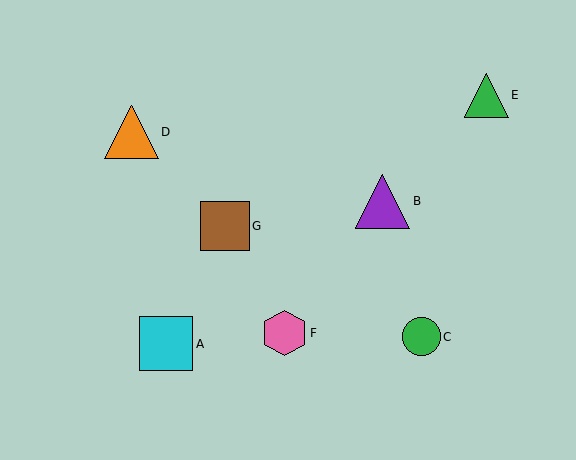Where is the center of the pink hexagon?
The center of the pink hexagon is at (285, 333).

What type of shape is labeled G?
Shape G is a brown square.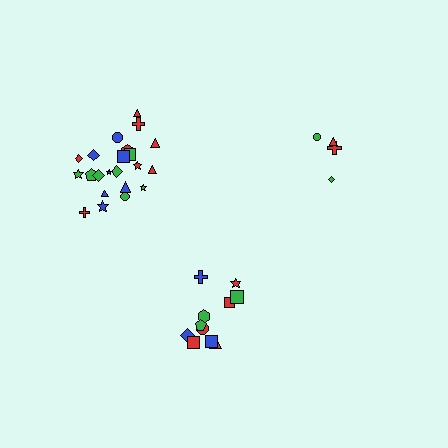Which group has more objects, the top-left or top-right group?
The top-left group.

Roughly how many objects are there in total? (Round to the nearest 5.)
Roughly 40 objects in total.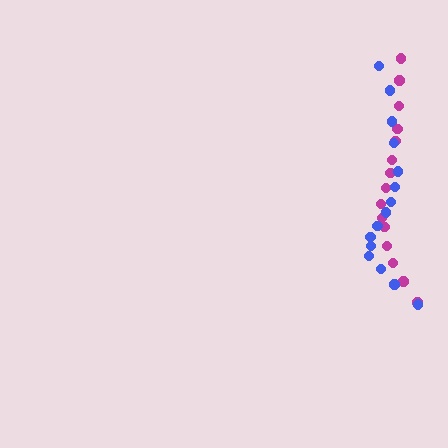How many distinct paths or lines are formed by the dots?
There are 2 distinct paths.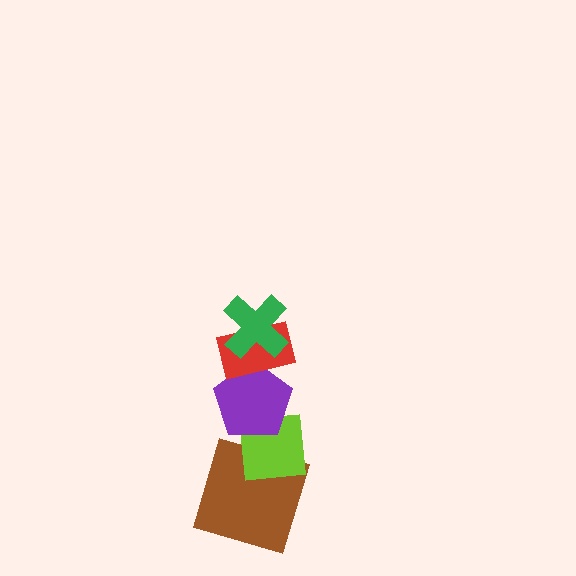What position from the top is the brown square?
The brown square is 5th from the top.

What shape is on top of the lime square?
The purple pentagon is on top of the lime square.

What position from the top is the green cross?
The green cross is 1st from the top.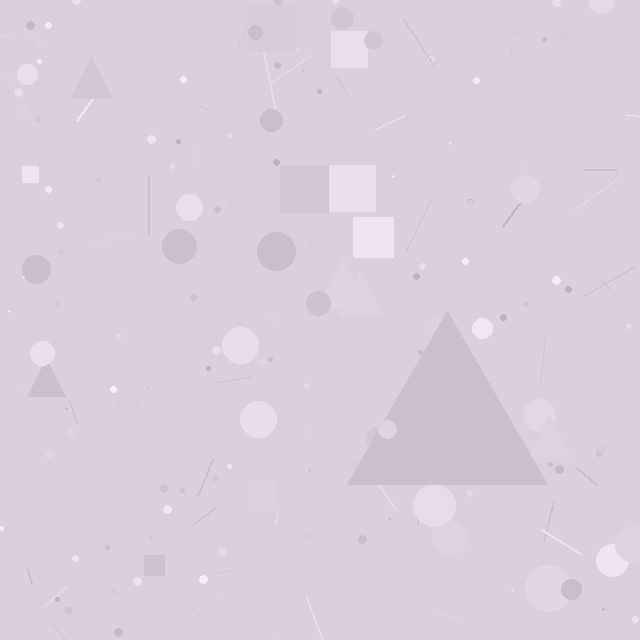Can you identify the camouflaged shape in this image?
The camouflaged shape is a triangle.